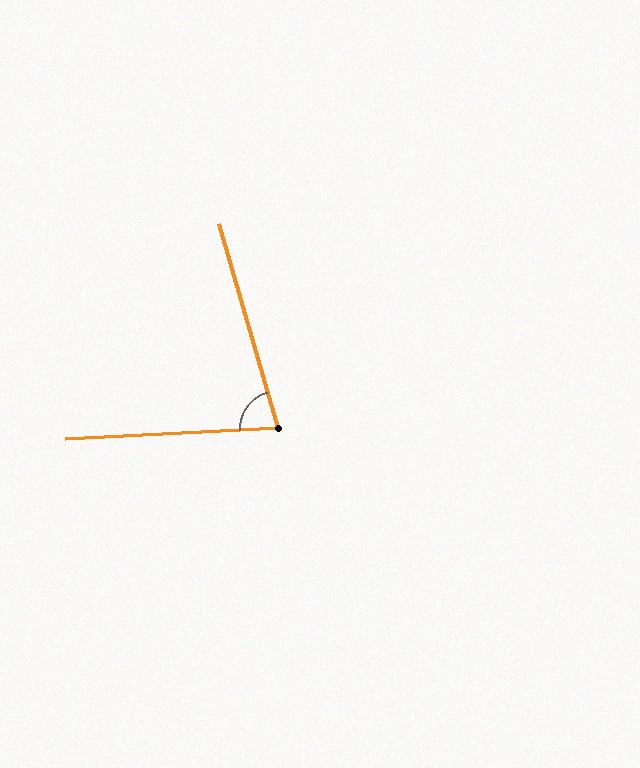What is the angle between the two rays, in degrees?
Approximately 77 degrees.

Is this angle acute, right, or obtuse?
It is acute.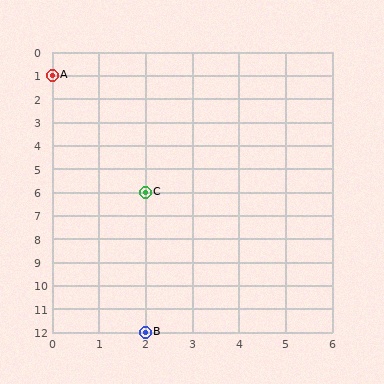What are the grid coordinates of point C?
Point C is at grid coordinates (2, 6).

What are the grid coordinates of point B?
Point B is at grid coordinates (2, 12).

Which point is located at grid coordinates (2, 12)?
Point B is at (2, 12).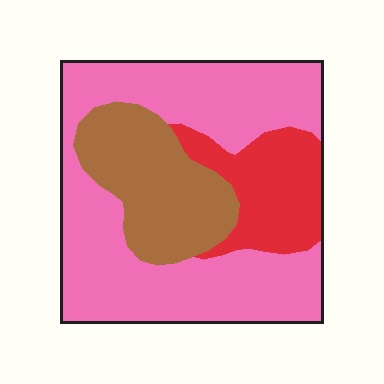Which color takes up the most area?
Pink, at roughly 60%.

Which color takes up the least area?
Red, at roughly 20%.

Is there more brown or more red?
Brown.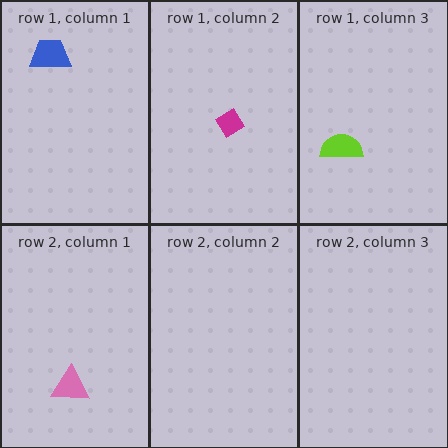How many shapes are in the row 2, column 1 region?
1.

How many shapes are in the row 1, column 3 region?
1.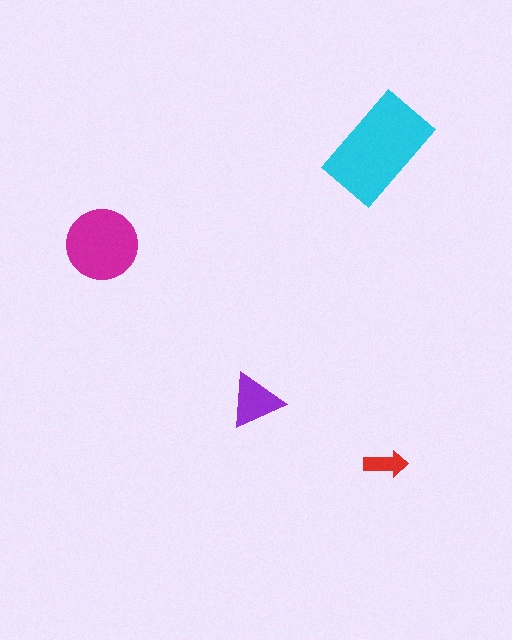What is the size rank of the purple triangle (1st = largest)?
3rd.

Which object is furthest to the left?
The magenta circle is leftmost.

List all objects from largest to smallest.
The cyan rectangle, the magenta circle, the purple triangle, the red arrow.